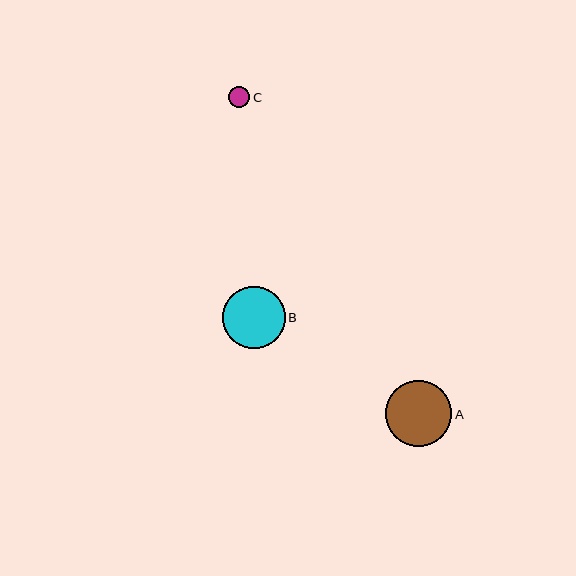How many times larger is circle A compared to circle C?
Circle A is approximately 3.1 times the size of circle C.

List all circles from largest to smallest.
From largest to smallest: A, B, C.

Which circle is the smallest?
Circle C is the smallest with a size of approximately 21 pixels.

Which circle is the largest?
Circle A is the largest with a size of approximately 66 pixels.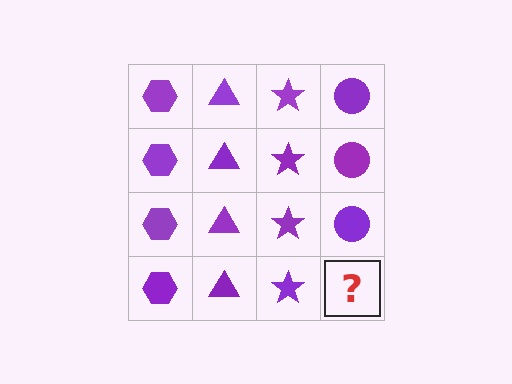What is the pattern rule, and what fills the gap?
The rule is that each column has a consistent shape. The gap should be filled with a purple circle.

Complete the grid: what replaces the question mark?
The question mark should be replaced with a purple circle.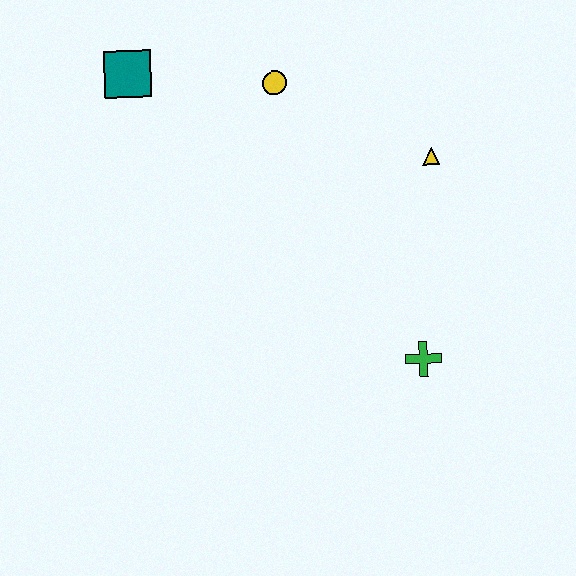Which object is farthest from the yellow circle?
The green cross is farthest from the yellow circle.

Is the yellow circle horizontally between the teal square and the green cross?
Yes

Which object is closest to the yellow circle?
The teal square is closest to the yellow circle.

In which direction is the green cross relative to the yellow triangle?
The green cross is below the yellow triangle.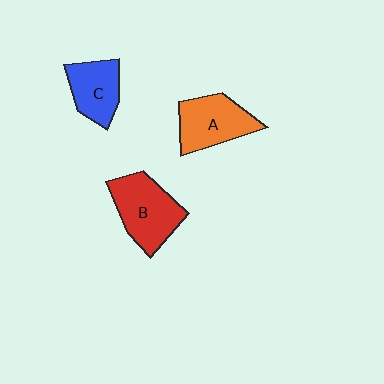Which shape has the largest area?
Shape B (red).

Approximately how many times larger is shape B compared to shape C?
Approximately 1.4 times.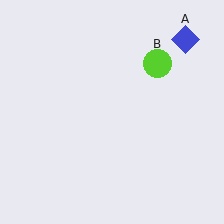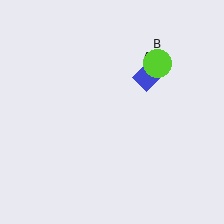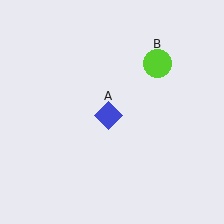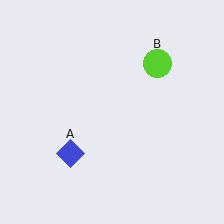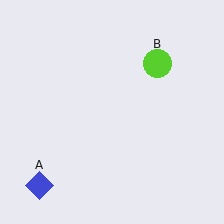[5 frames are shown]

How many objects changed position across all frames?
1 object changed position: blue diamond (object A).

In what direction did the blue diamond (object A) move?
The blue diamond (object A) moved down and to the left.